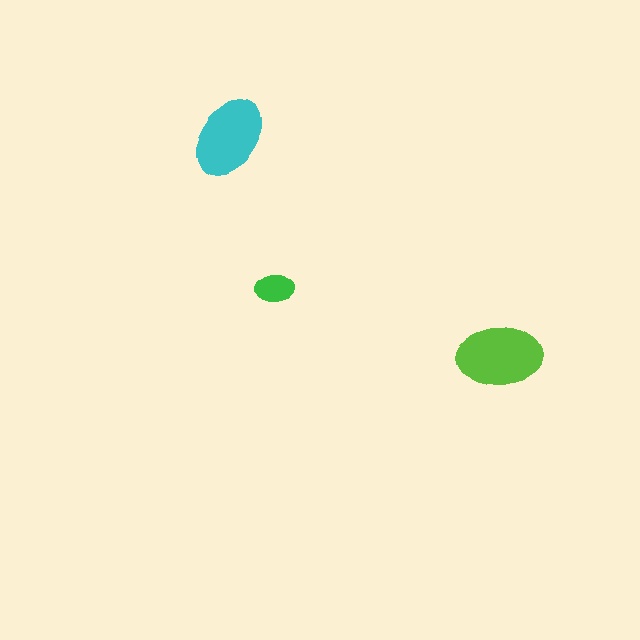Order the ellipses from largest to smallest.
the lime one, the cyan one, the green one.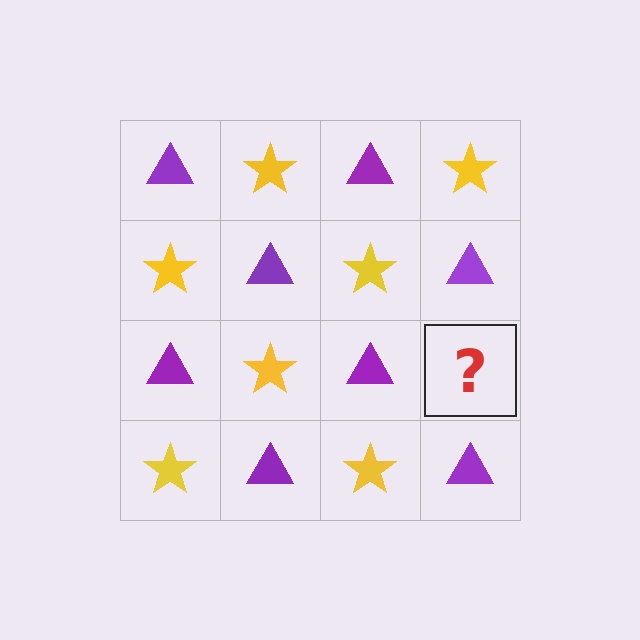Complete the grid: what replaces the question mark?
The question mark should be replaced with a yellow star.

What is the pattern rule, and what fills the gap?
The rule is that it alternates purple triangle and yellow star in a checkerboard pattern. The gap should be filled with a yellow star.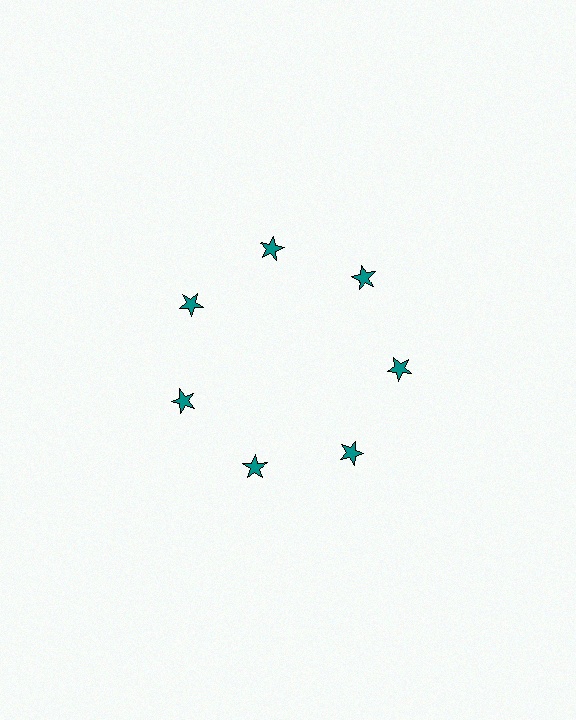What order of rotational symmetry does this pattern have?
This pattern has 7-fold rotational symmetry.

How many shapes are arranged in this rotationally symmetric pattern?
There are 7 shapes, arranged in 7 groups of 1.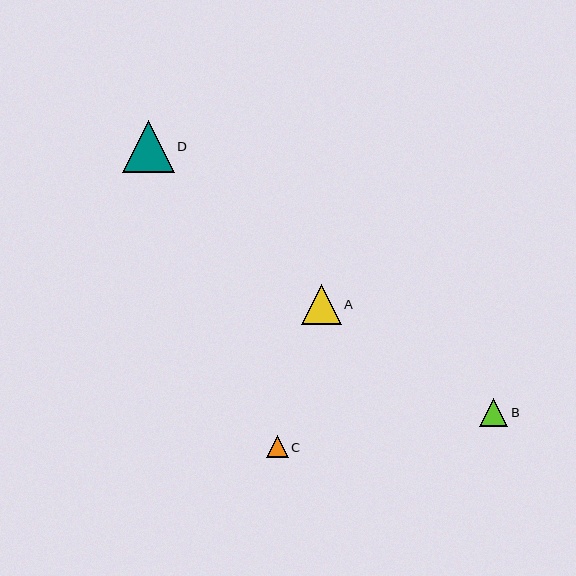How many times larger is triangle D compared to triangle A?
Triangle D is approximately 1.3 times the size of triangle A.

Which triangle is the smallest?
Triangle C is the smallest with a size of approximately 22 pixels.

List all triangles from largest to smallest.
From largest to smallest: D, A, B, C.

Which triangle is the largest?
Triangle D is the largest with a size of approximately 52 pixels.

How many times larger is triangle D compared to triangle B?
Triangle D is approximately 1.8 times the size of triangle B.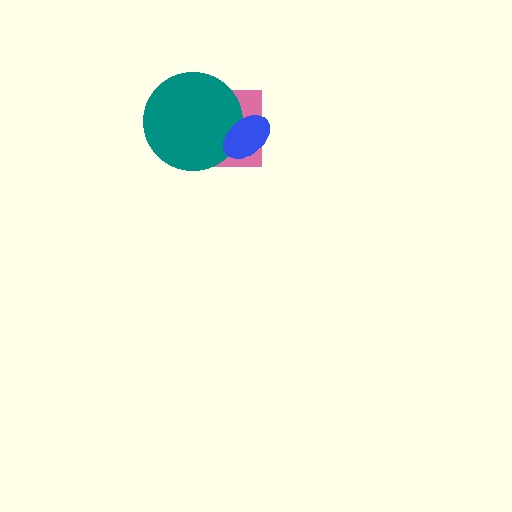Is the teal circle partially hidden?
Yes, it is partially covered by another shape.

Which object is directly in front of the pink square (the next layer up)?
The teal circle is directly in front of the pink square.